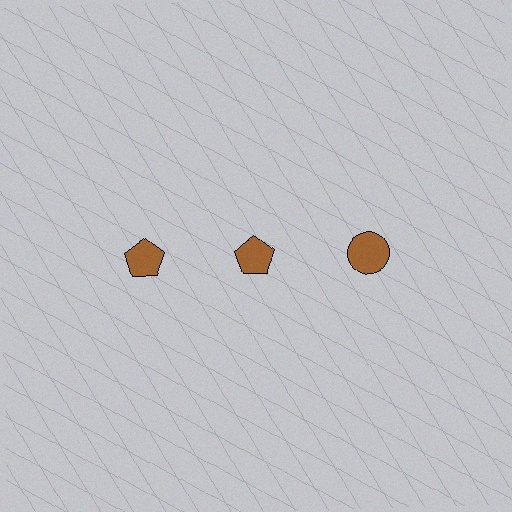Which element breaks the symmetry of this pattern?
The brown circle in the top row, center column breaks the symmetry. All other shapes are brown pentagons.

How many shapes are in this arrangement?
There are 3 shapes arranged in a grid pattern.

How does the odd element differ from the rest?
It has a different shape: circle instead of pentagon.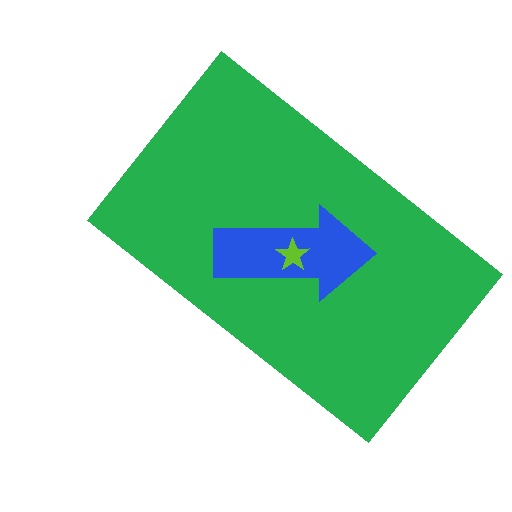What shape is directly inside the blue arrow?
The lime star.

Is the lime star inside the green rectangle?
Yes.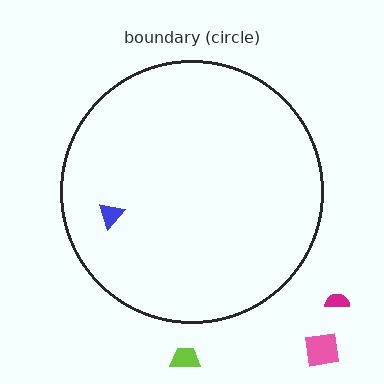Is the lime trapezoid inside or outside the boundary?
Outside.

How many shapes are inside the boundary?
1 inside, 3 outside.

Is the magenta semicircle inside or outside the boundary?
Outside.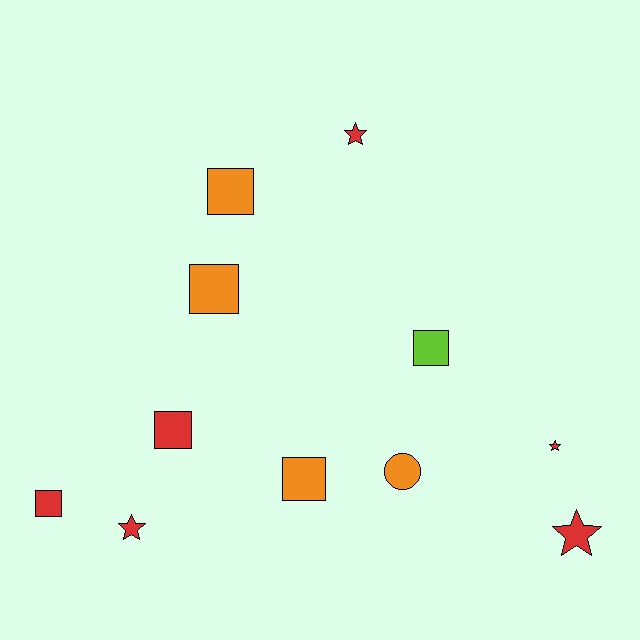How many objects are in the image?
There are 11 objects.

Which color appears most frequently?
Red, with 6 objects.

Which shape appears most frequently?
Square, with 6 objects.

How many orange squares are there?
There are 3 orange squares.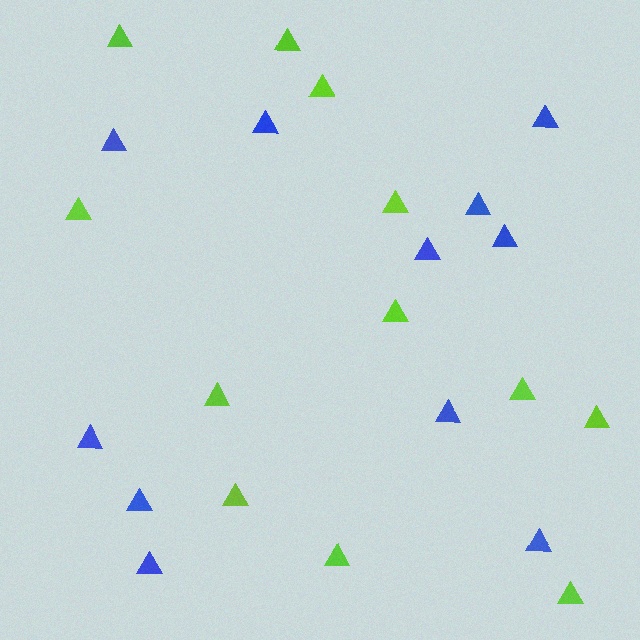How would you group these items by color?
There are 2 groups: one group of lime triangles (12) and one group of blue triangles (11).